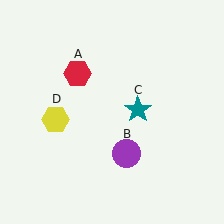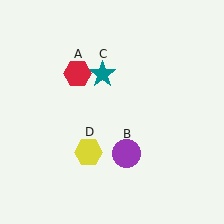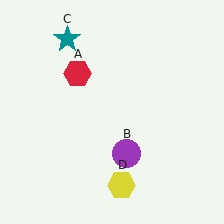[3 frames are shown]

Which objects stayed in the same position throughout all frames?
Red hexagon (object A) and purple circle (object B) remained stationary.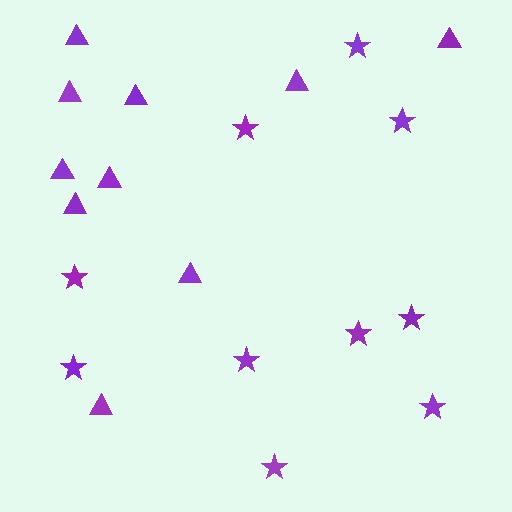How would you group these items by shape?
There are 2 groups: one group of stars (10) and one group of triangles (10).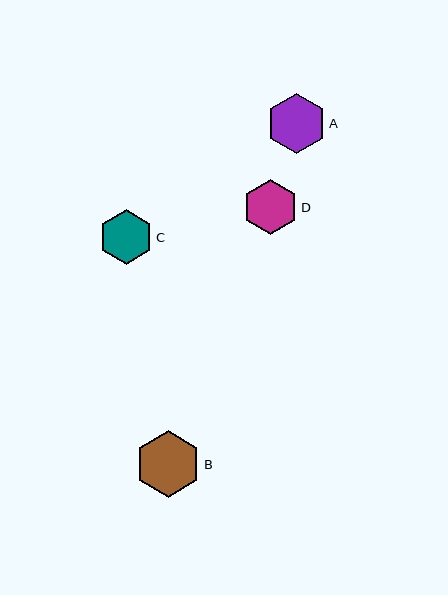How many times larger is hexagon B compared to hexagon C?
Hexagon B is approximately 1.2 times the size of hexagon C.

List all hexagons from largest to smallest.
From largest to smallest: B, A, D, C.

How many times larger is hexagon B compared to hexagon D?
Hexagon B is approximately 1.2 times the size of hexagon D.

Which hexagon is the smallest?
Hexagon C is the smallest with a size of approximately 55 pixels.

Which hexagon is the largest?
Hexagon B is the largest with a size of approximately 66 pixels.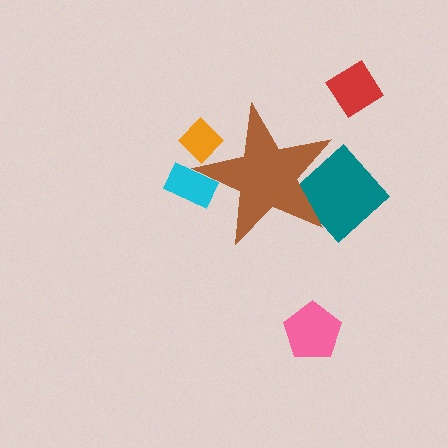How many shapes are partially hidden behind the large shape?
3 shapes are partially hidden.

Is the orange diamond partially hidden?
Yes, the orange diamond is partially hidden behind the brown star.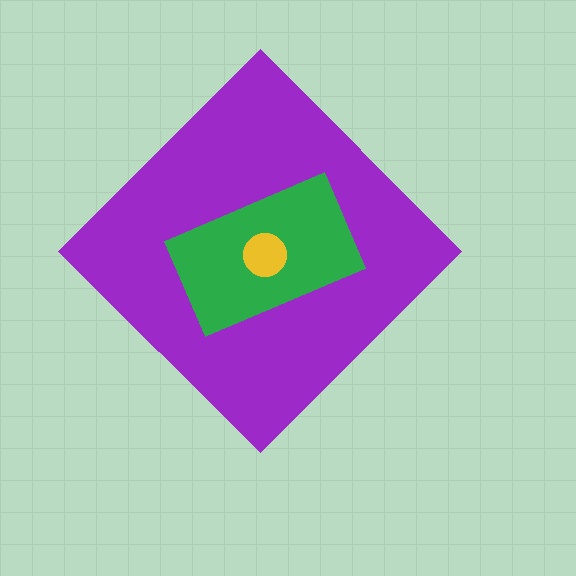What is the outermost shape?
The purple diamond.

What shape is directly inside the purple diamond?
The green rectangle.